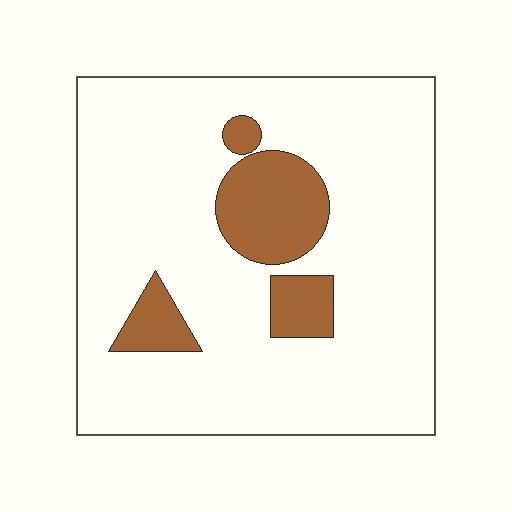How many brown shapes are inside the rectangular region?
4.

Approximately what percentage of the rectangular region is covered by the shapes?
Approximately 15%.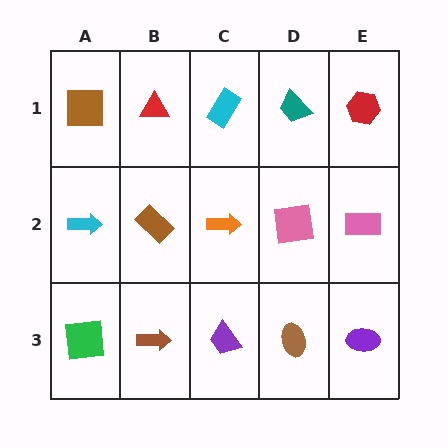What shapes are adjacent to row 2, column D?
A teal trapezoid (row 1, column D), a brown ellipse (row 3, column D), an orange arrow (row 2, column C), a pink rectangle (row 2, column E).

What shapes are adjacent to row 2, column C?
A cyan rectangle (row 1, column C), a purple trapezoid (row 3, column C), a brown rectangle (row 2, column B), a pink square (row 2, column D).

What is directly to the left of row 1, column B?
A brown square.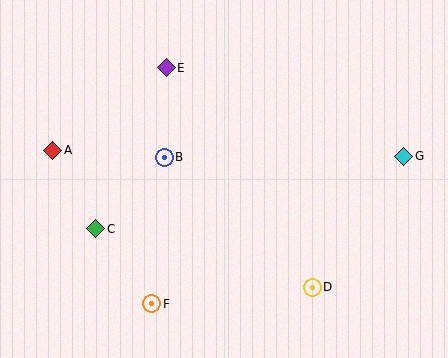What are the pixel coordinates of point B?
Point B is at (164, 158).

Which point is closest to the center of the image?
Point B at (164, 158) is closest to the center.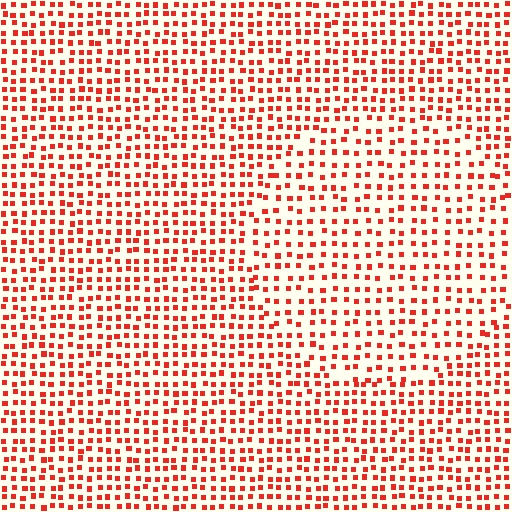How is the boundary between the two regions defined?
The boundary is defined by a change in element density (approximately 1.4x ratio). All elements are the same color, size, and shape.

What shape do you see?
I see a circle.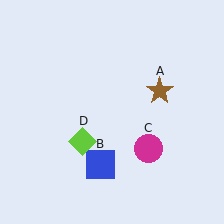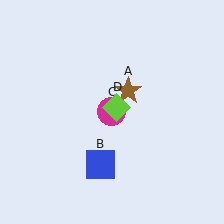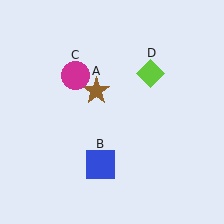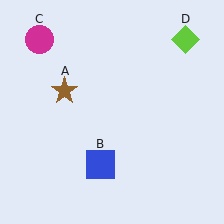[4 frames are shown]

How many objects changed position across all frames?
3 objects changed position: brown star (object A), magenta circle (object C), lime diamond (object D).